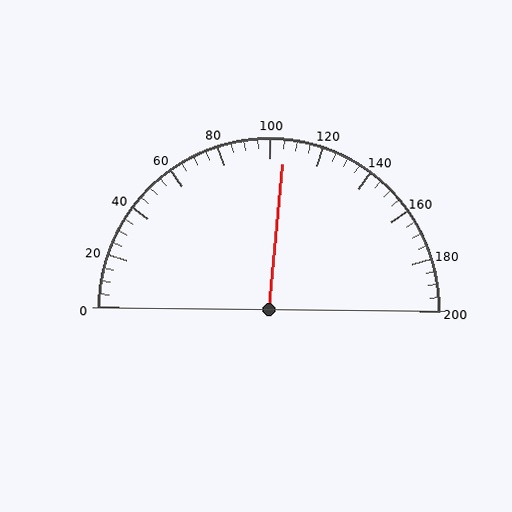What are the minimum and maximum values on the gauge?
The gauge ranges from 0 to 200.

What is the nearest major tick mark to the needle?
The nearest major tick mark is 100.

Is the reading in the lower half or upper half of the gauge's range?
The reading is in the upper half of the range (0 to 200).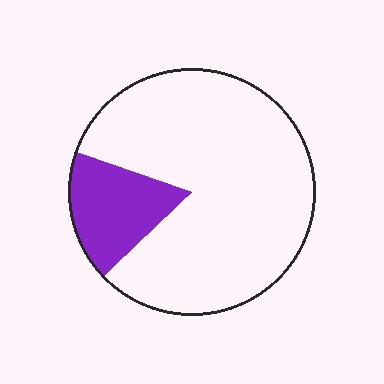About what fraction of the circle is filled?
About one sixth (1/6).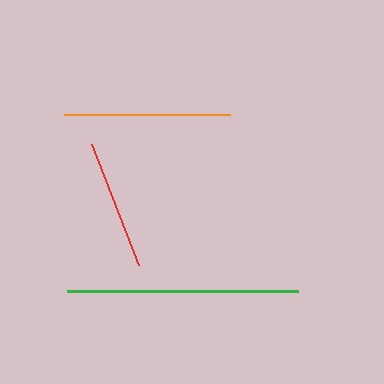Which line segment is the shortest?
The red line is the shortest at approximately 129 pixels.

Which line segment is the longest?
The green line is the longest at approximately 231 pixels.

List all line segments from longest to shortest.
From longest to shortest: green, orange, red.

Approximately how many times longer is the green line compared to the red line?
The green line is approximately 1.8 times the length of the red line.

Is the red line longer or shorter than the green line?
The green line is longer than the red line.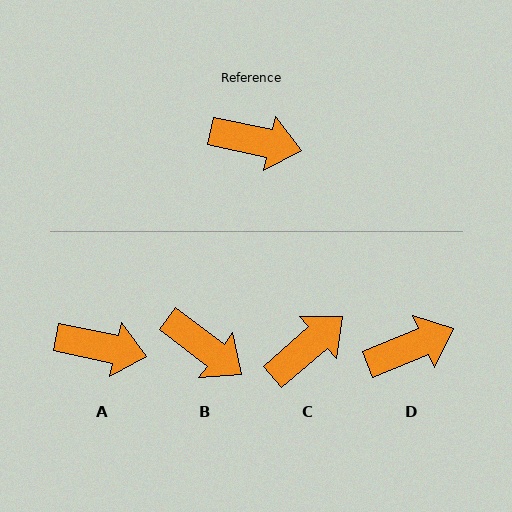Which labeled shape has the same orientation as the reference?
A.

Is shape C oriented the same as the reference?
No, it is off by about 53 degrees.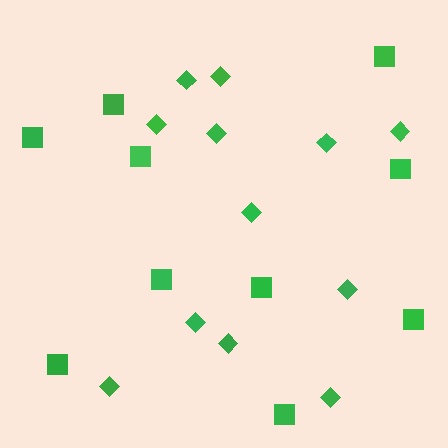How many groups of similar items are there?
There are 2 groups: one group of diamonds (12) and one group of squares (10).